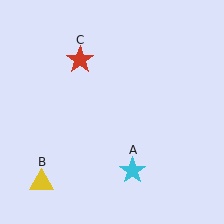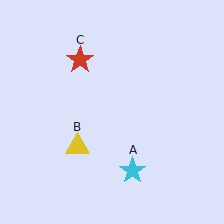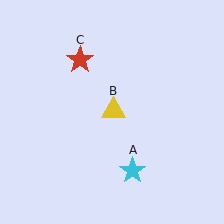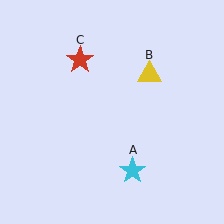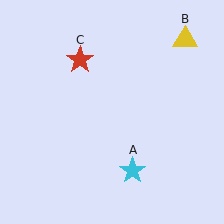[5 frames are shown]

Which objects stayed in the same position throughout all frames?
Cyan star (object A) and red star (object C) remained stationary.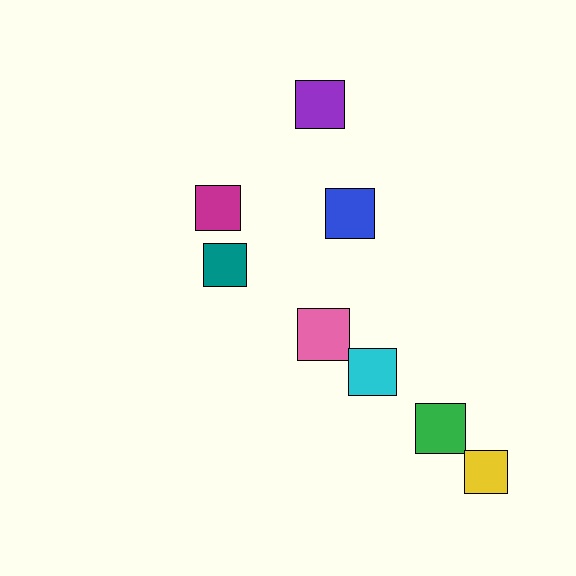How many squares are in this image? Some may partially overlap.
There are 8 squares.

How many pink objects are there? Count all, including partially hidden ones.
There is 1 pink object.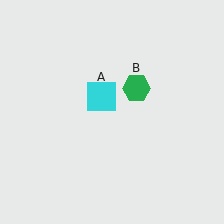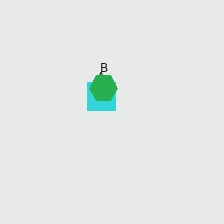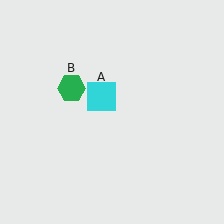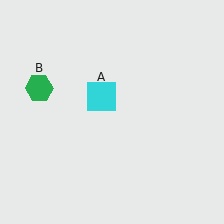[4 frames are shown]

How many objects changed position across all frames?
1 object changed position: green hexagon (object B).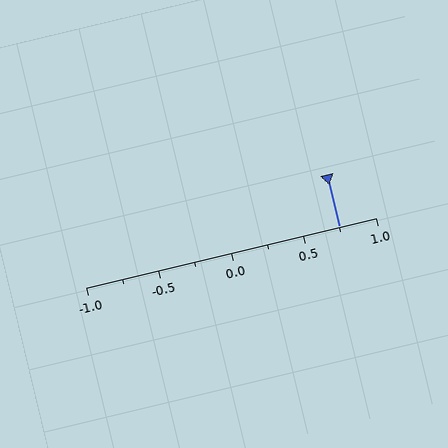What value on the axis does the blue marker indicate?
The marker indicates approximately 0.75.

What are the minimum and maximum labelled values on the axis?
The axis runs from -1.0 to 1.0.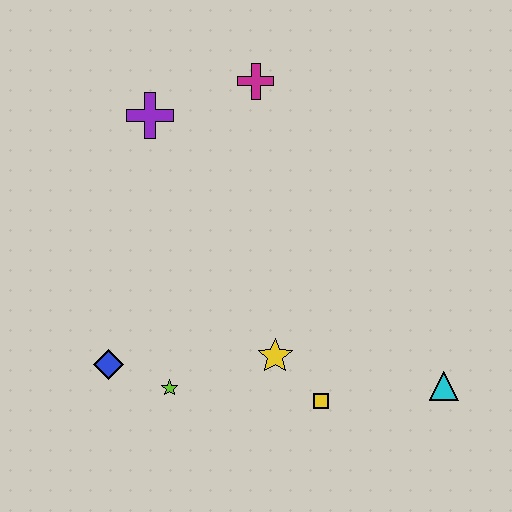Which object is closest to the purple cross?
The magenta cross is closest to the purple cross.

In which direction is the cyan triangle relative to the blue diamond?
The cyan triangle is to the right of the blue diamond.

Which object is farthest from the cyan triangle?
The purple cross is farthest from the cyan triangle.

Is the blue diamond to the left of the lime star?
Yes